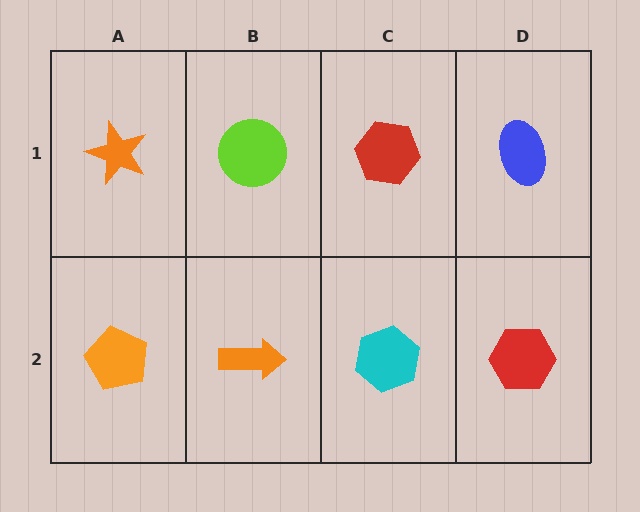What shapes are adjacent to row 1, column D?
A red hexagon (row 2, column D), a red hexagon (row 1, column C).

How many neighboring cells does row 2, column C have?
3.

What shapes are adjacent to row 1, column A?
An orange pentagon (row 2, column A), a lime circle (row 1, column B).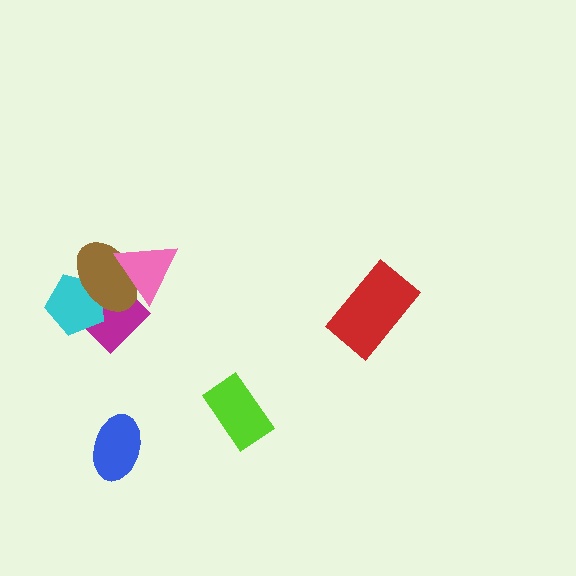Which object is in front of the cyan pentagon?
The brown ellipse is in front of the cyan pentagon.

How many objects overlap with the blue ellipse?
0 objects overlap with the blue ellipse.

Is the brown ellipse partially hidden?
Yes, it is partially covered by another shape.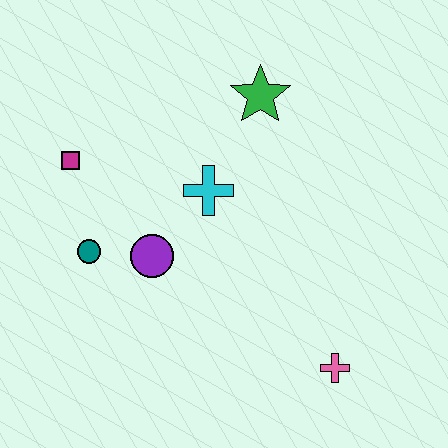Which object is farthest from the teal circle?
The pink cross is farthest from the teal circle.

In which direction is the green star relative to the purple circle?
The green star is above the purple circle.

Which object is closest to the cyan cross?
The purple circle is closest to the cyan cross.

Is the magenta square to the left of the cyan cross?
Yes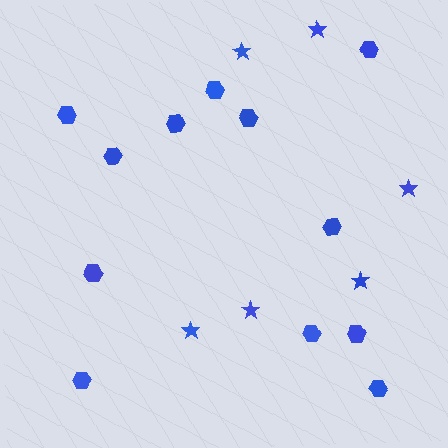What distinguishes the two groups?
There are 2 groups: one group of stars (6) and one group of hexagons (12).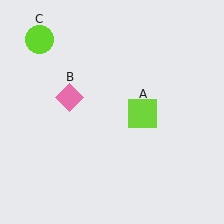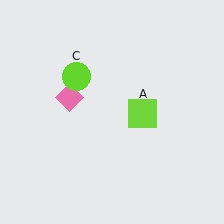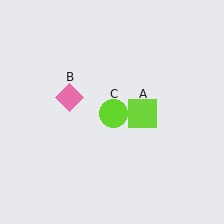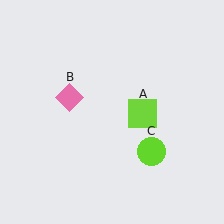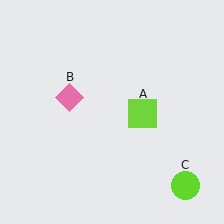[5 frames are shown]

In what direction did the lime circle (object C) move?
The lime circle (object C) moved down and to the right.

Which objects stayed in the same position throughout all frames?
Lime square (object A) and pink diamond (object B) remained stationary.